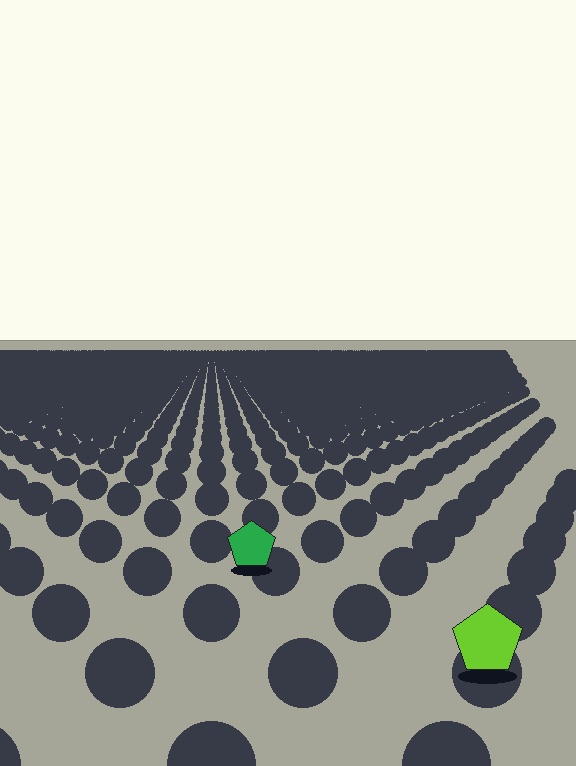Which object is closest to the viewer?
The lime pentagon is closest. The texture marks near it are larger and more spread out.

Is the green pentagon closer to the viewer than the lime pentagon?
No. The lime pentagon is closer — you can tell from the texture gradient: the ground texture is coarser near it.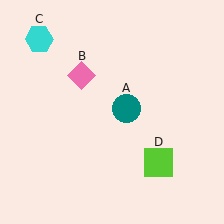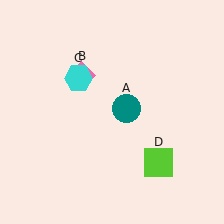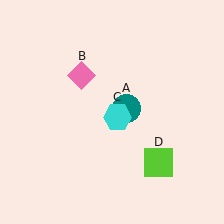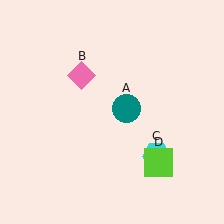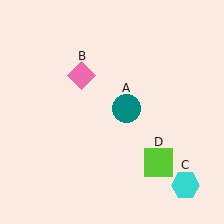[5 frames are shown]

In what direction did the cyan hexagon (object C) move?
The cyan hexagon (object C) moved down and to the right.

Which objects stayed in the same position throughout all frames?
Teal circle (object A) and pink diamond (object B) and lime square (object D) remained stationary.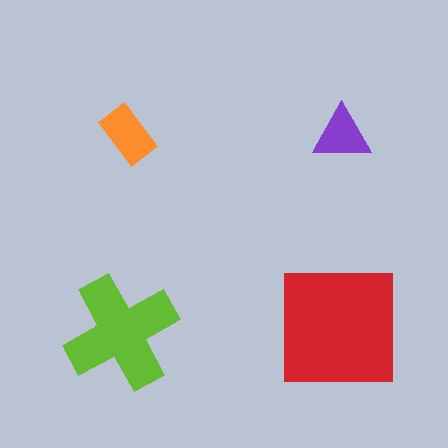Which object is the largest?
The red square.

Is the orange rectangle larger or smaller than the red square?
Smaller.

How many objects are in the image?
There are 4 objects in the image.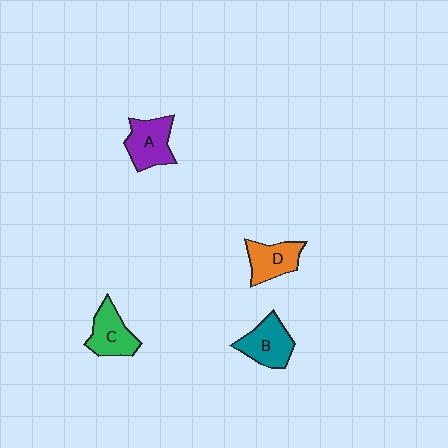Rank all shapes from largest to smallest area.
From largest to smallest: A (purple), B (teal), C (green), D (orange).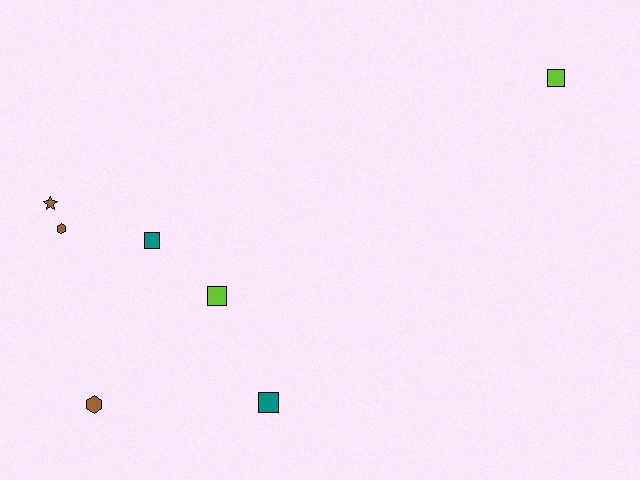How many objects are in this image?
There are 7 objects.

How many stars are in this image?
There is 1 star.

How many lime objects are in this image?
There are 2 lime objects.